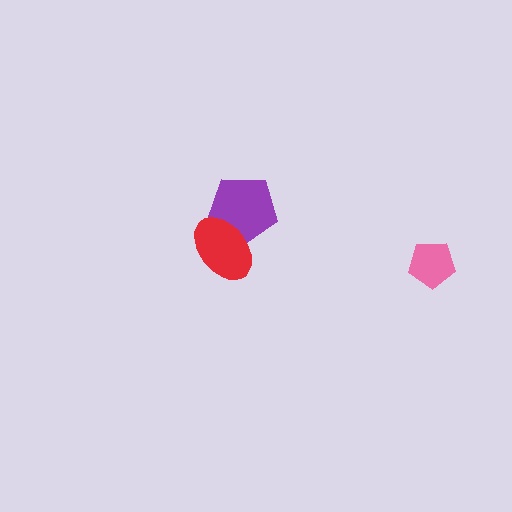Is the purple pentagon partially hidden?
Yes, it is partially covered by another shape.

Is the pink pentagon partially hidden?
No, no other shape covers it.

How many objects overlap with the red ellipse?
1 object overlaps with the red ellipse.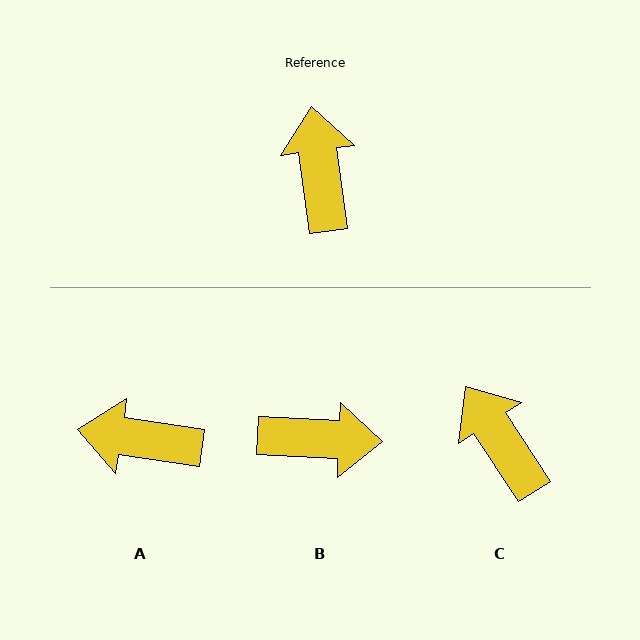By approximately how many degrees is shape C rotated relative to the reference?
Approximately 25 degrees counter-clockwise.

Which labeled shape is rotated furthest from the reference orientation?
B, about 101 degrees away.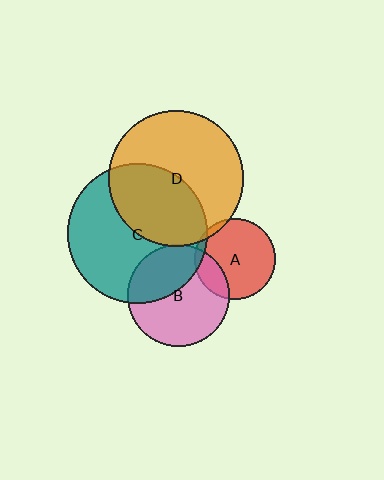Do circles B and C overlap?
Yes.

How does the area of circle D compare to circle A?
Approximately 2.8 times.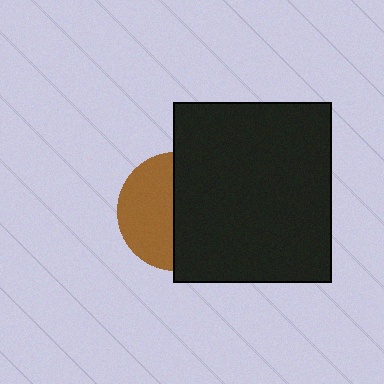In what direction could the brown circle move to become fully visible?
The brown circle could move left. That would shift it out from behind the black rectangle entirely.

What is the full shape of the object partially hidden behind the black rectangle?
The partially hidden object is a brown circle.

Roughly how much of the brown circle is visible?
About half of it is visible (roughly 47%).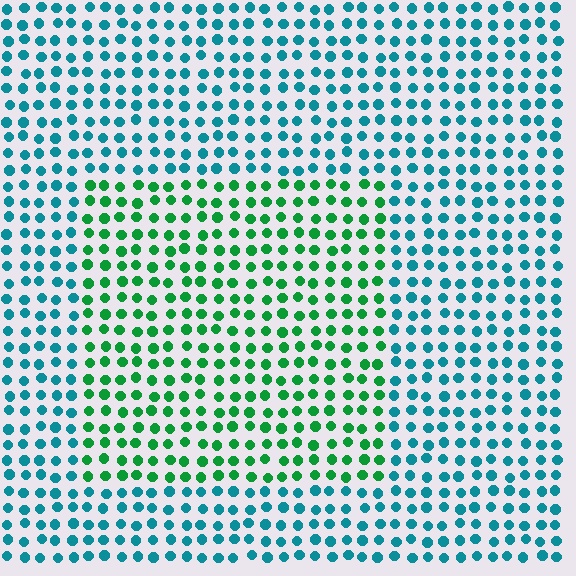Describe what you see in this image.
The image is filled with small teal elements in a uniform arrangement. A rectangle-shaped region is visible where the elements are tinted to a slightly different hue, forming a subtle color boundary.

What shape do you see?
I see a rectangle.